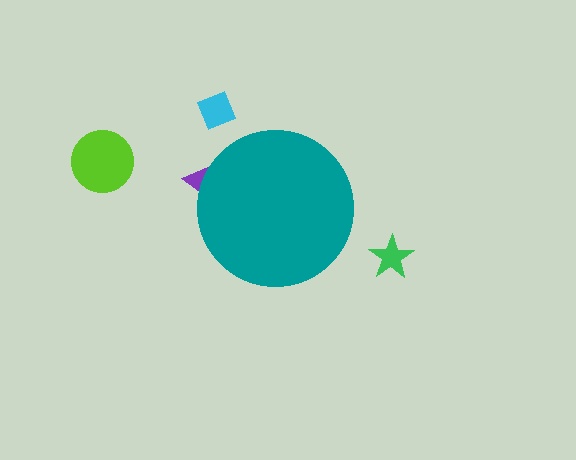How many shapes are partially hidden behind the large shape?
1 shape is partially hidden.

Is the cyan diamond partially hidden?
No, the cyan diamond is fully visible.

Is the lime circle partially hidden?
No, the lime circle is fully visible.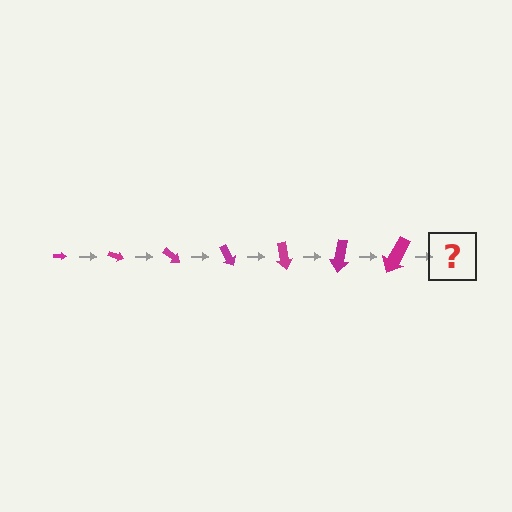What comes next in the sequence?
The next element should be an arrow, larger than the previous one and rotated 140 degrees from the start.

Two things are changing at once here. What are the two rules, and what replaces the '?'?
The two rules are that the arrow grows larger each step and it rotates 20 degrees each step. The '?' should be an arrow, larger than the previous one and rotated 140 degrees from the start.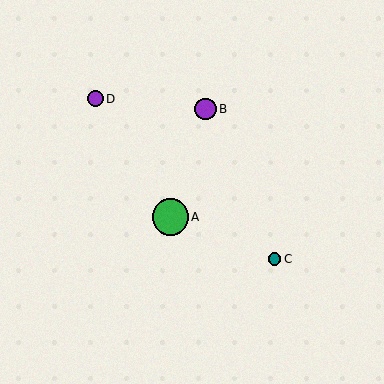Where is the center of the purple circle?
The center of the purple circle is at (205, 109).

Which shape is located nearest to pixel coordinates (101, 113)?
The purple circle (labeled D) at (95, 99) is nearest to that location.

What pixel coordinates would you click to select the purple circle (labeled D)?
Click at (95, 99) to select the purple circle D.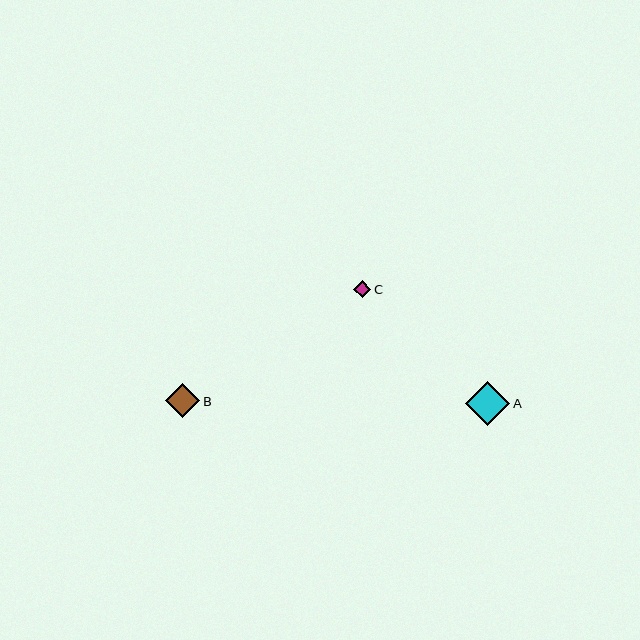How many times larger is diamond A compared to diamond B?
Diamond A is approximately 1.3 times the size of diamond B.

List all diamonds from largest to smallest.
From largest to smallest: A, B, C.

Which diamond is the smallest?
Diamond C is the smallest with a size of approximately 17 pixels.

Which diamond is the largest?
Diamond A is the largest with a size of approximately 44 pixels.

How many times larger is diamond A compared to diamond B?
Diamond A is approximately 1.3 times the size of diamond B.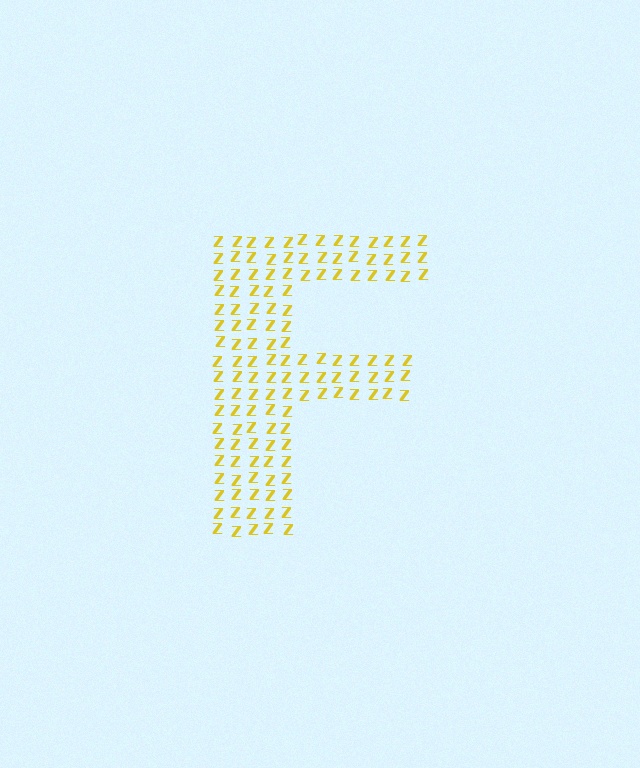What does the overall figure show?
The overall figure shows the letter F.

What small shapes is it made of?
It is made of small letter Z's.